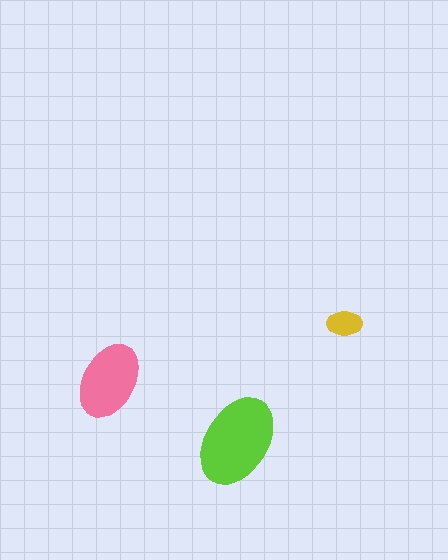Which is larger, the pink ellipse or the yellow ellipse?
The pink one.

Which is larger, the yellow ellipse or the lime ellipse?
The lime one.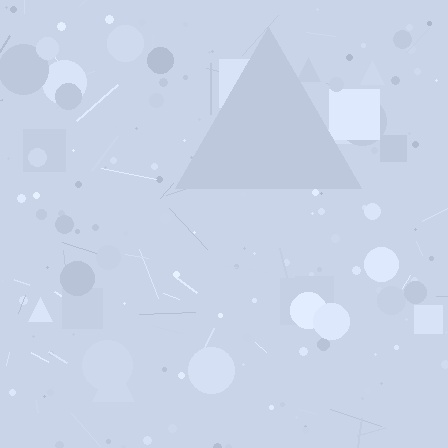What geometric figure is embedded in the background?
A triangle is embedded in the background.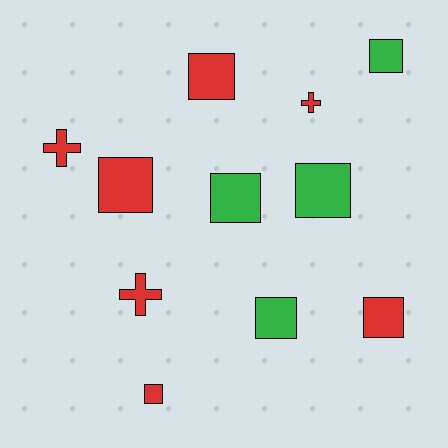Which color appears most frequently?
Red, with 7 objects.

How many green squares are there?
There are 4 green squares.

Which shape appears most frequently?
Square, with 8 objects.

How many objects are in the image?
There are 11 objects.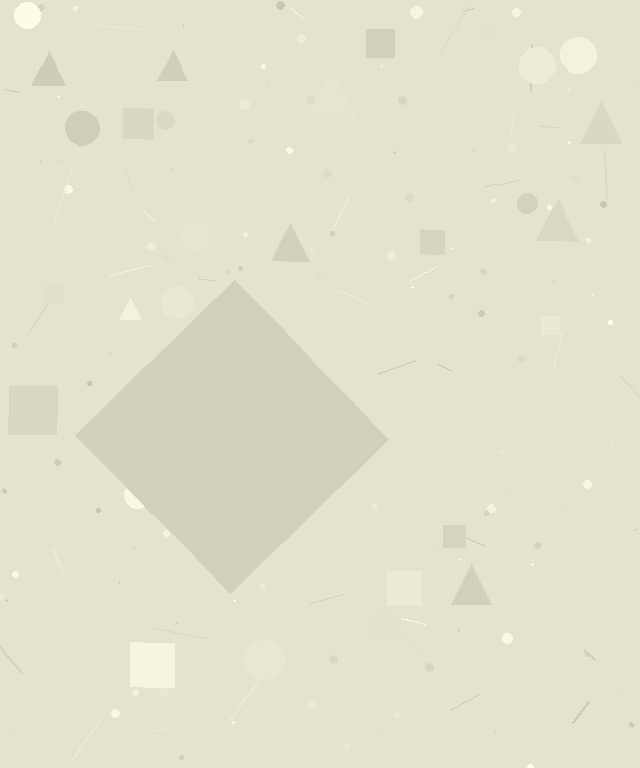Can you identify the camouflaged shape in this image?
The camouflaged shape is a diamond.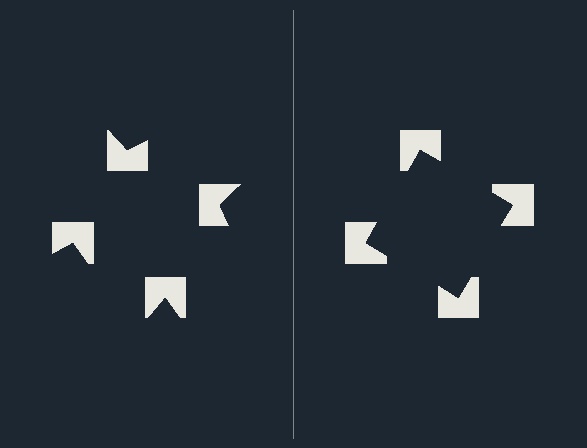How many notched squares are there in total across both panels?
8 — 4 on each side.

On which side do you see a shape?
An illusory square appears on the right side. On the left side the wedge cuts are rotated, so no coherent shape forms.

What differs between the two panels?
The notched squares are positioned identically on both sides; only the wedge orientations differ. On the right they align to a square; on the left they are misaligned.